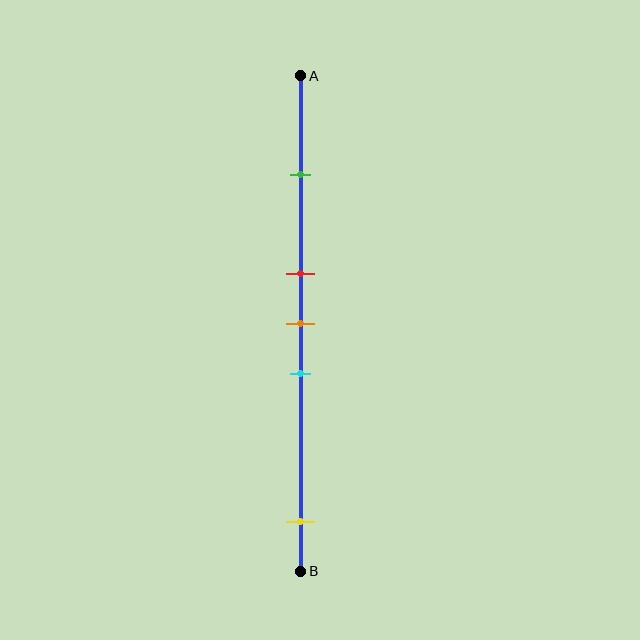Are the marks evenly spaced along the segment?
No, the marks are not evenly spaced.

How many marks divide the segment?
There are 5 marks dividing the segment.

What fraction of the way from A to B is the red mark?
The red mark is approximately 40% (0.4) of the way from A to B.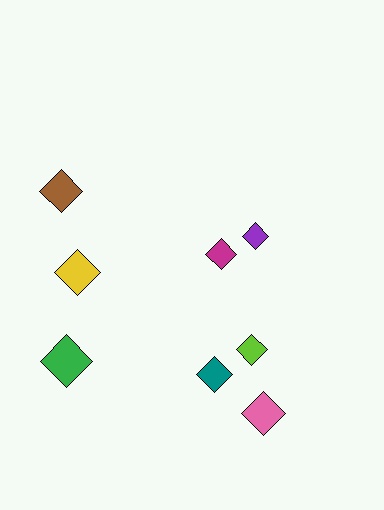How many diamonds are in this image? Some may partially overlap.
There are 8 diamonds.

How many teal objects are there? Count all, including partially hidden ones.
There is 1 teal object.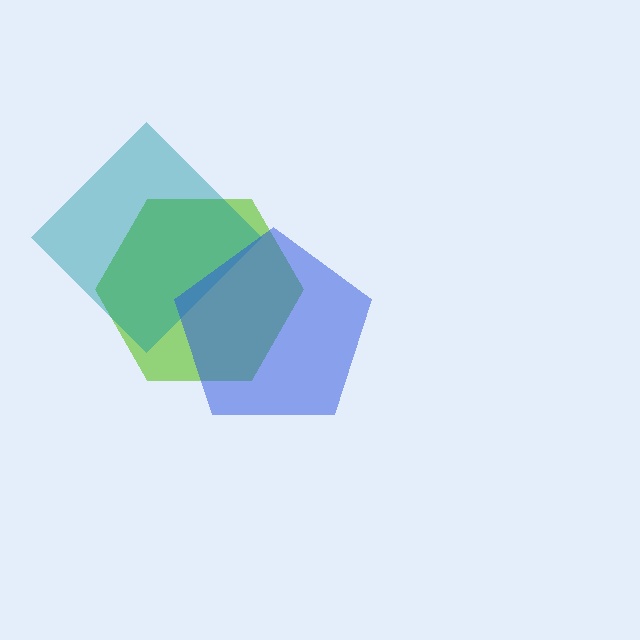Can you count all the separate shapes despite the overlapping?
Yes, there are 3 separate shapes.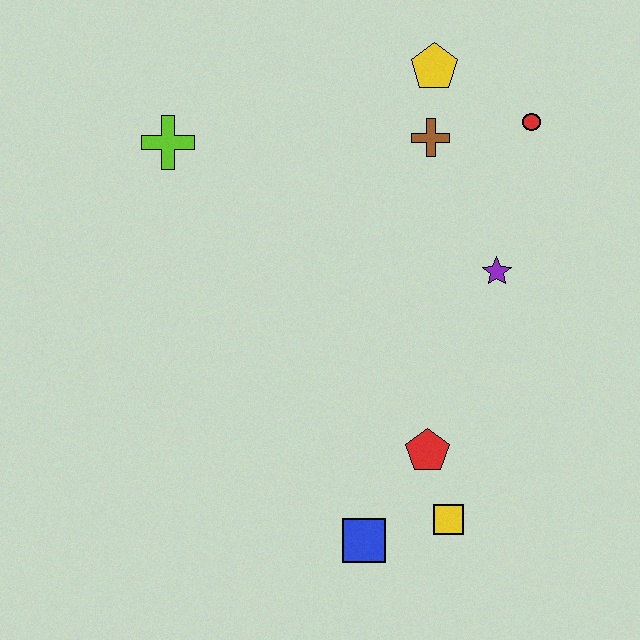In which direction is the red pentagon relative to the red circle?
The red pentagon is below the red circle.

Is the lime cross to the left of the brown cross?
Yes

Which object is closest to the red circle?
The brown cross is closest to the red circle.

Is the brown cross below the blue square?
No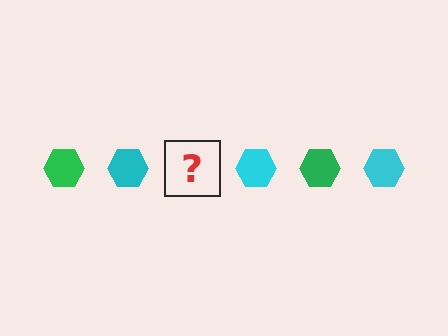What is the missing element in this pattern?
The missing element is a green hexagon.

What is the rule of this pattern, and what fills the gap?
The rule is that the pattern cycles through green, cyan hexagons. The gap should be filled with a green hexagon.